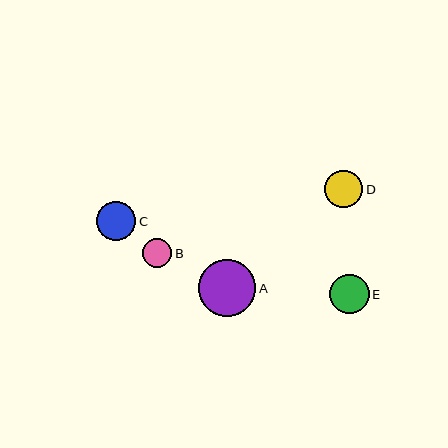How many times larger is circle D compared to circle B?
Circle D is approximately 1.3 times the size of circle B.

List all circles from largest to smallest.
From largest to smallest: A, E, C, D, B.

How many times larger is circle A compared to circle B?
Circle A is approximately 2.0 times the size of circle B.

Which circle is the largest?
Circle A is the largest with a size of approximately 57 pixels.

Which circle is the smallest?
Circle B is the smallest with a size of approximately 29 pixels.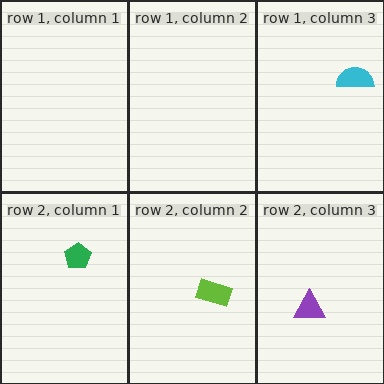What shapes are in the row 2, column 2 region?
The lime rectangle.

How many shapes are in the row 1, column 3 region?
1.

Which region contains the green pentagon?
The row 2, column 1 region.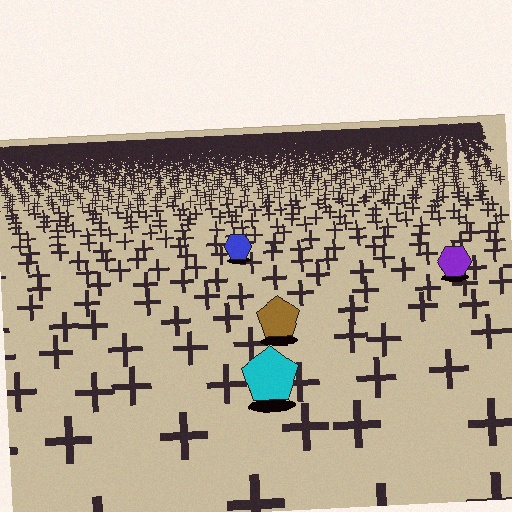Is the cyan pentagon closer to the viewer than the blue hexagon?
Yes. The cyan pentagon is closer — you can tell from the texture gradient: the ground texture is coarser near it.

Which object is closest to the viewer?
The cyan pentagon is closest. The texture marks near it are larger and more spread out.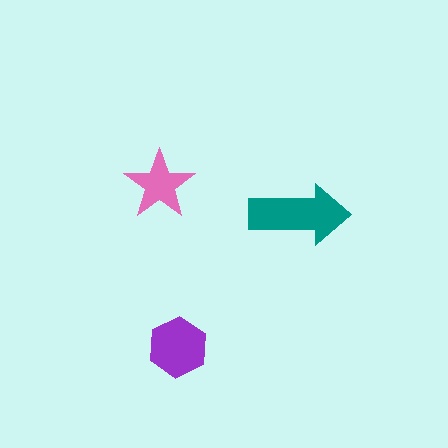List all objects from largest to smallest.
The teal arrow, the purple hexagon, the pink star.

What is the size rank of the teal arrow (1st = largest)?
1st.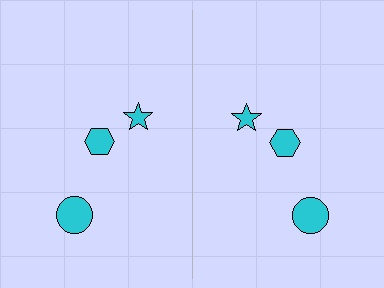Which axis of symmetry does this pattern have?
The pattern has a vertical axis of symmetry running through the center of the image.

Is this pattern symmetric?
Yes, this pattern has bilateral (reflection) symmetry.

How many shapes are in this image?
There are 6 shapes in this image.